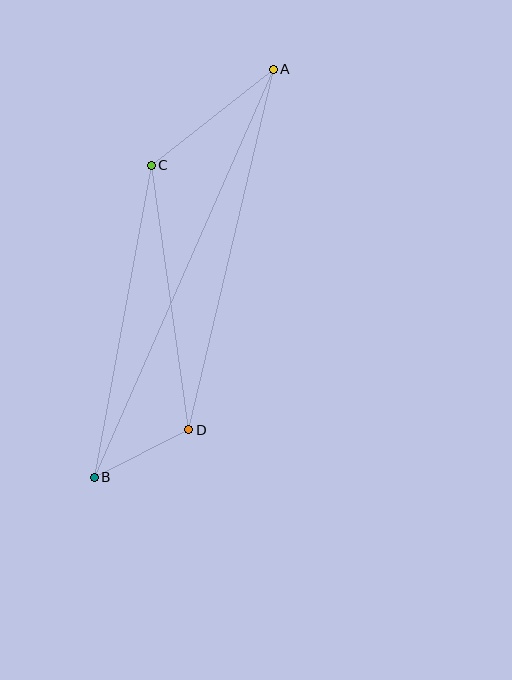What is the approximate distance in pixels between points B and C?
The distance between B and C is approximately 318 pixels.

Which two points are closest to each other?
Points B and D are closest to each other.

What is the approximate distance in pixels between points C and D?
The distance between C and D is approximately 267 pixels.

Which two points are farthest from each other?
Points A and B are farthest from each other.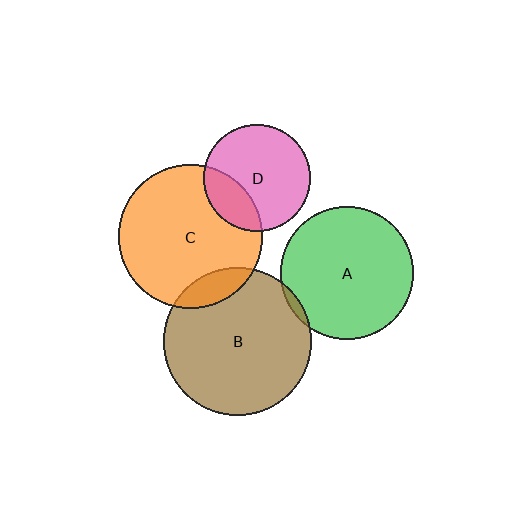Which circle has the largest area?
Circle B (brown).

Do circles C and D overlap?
Yes.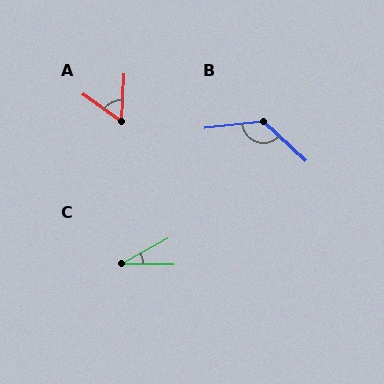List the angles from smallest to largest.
C (30°), A (57°), B (130°).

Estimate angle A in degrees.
Approximately 57 degrees.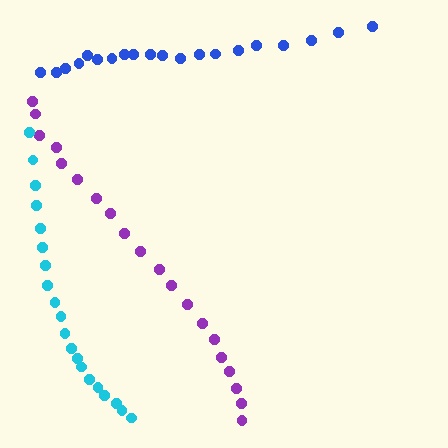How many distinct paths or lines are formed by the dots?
There are 3 distinct paths.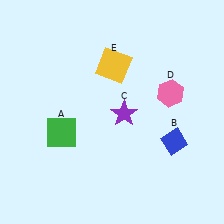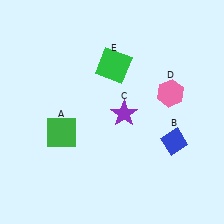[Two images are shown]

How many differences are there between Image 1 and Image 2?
There is 1 difference between the two images.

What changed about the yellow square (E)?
In Image 1, E is yellow. In Image 2, it changed to green.